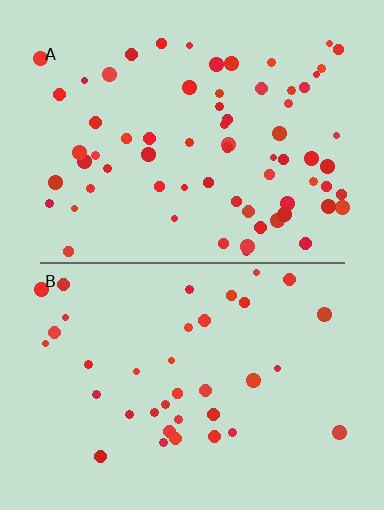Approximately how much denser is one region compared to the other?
Approximately 1.9× — region A over region B.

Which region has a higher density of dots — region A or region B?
A (the top).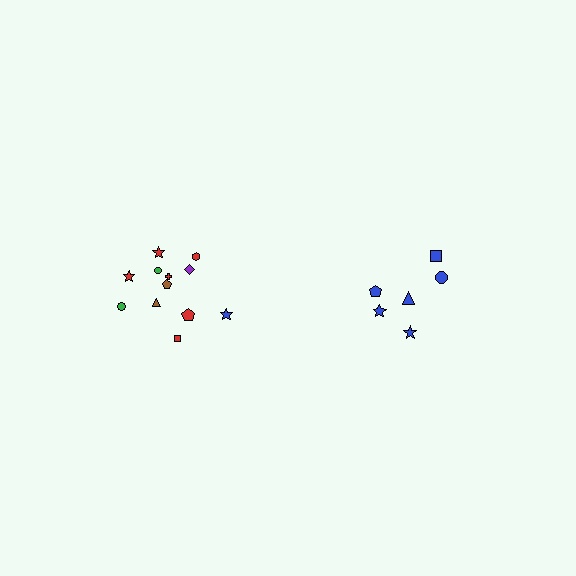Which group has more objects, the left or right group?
The left group.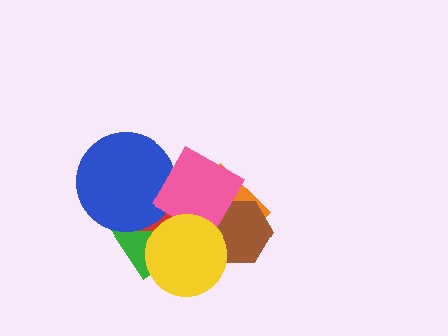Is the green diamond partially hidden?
Yes, it is partially covered by another shape.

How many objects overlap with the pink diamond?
6 objects overlap with the pink diamond.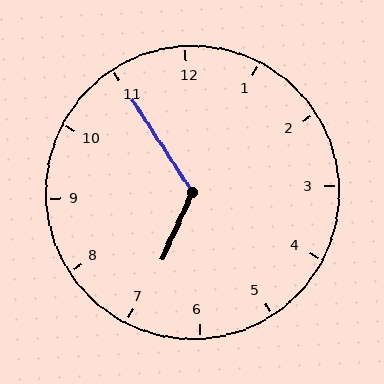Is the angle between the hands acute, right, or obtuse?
It is obtuse.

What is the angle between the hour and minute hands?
Approximately 122 degrees.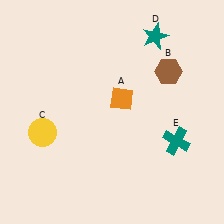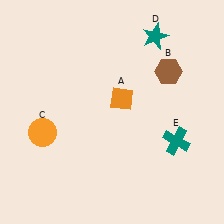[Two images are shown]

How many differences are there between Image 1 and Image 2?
There is 1 difference between the two images.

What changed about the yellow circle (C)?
In Image 1, C is yellow. In Image 2, it changed to orange.